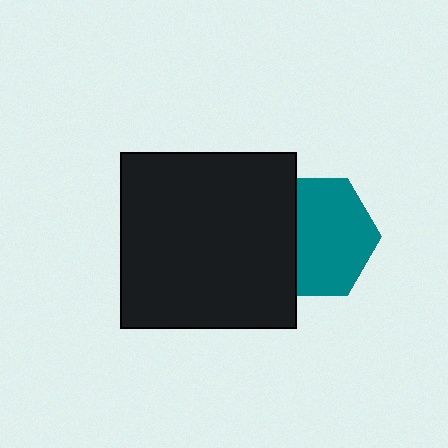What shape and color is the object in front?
The object in front is a black square.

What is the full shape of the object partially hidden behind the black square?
The partially hidden object is a teal hexagon.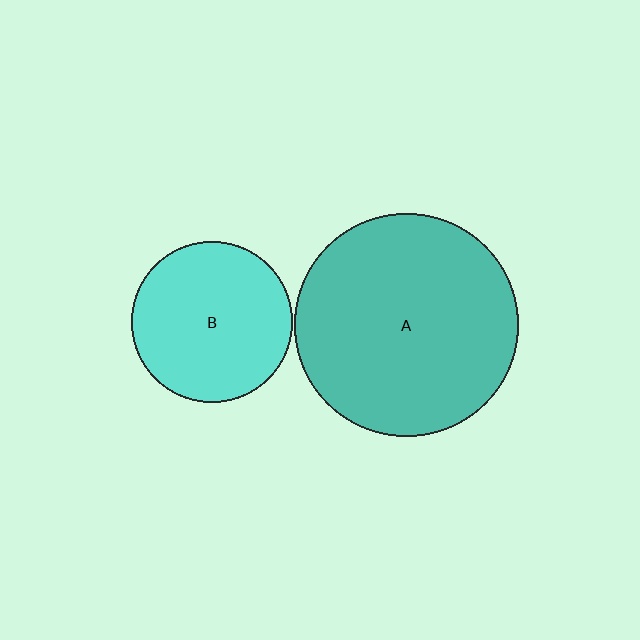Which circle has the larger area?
Circle A (teal).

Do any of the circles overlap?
No, none of the circles overlap.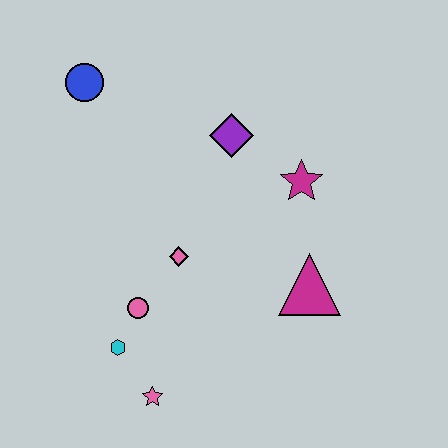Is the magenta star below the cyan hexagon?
No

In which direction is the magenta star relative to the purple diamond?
The magenta star is to the right of the purple diamond.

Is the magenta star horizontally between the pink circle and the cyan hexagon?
No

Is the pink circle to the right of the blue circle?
Yes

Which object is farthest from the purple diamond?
The pink star is farthest from the purple diamond.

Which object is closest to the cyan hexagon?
The pink circle is closest to the cyan hexagon.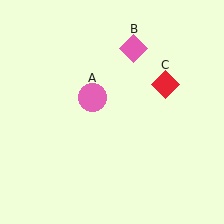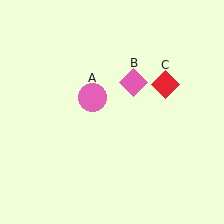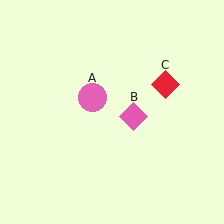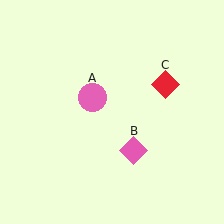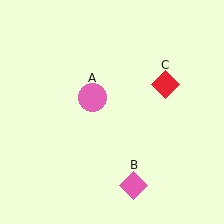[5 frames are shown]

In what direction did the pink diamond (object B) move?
The pink diamond (object B) moved down.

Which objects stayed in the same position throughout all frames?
Pink circle (object A) and red diamond (object C) remained stationary.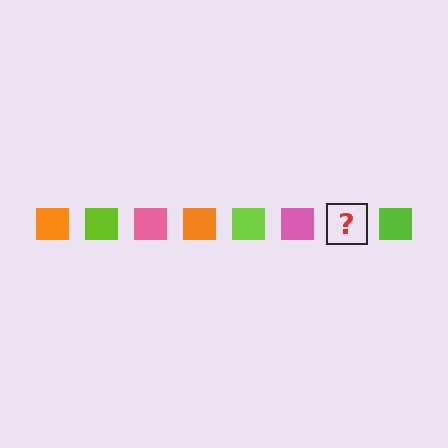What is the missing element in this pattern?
The missing element is an orange square.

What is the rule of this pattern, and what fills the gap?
The rule is that the pattern cycles through orange, lime, pink squares. The gap should be filled with an orange square.